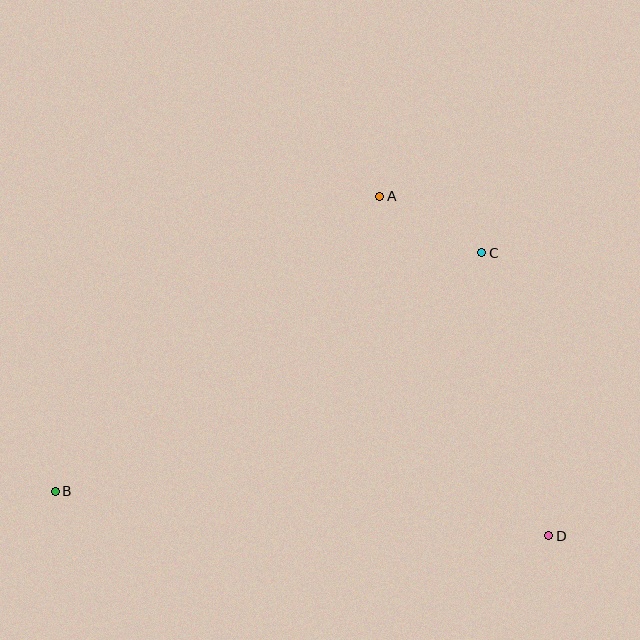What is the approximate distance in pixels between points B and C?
The distance between B and C is approximately 489 pixels.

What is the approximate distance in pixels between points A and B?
The distance between A and B is approximately 438 pixels.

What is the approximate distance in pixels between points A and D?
The distance between A and D is approximately 379 pixels.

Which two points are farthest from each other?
Points B and D are farthest from each other.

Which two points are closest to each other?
Points A and C are closest to each other.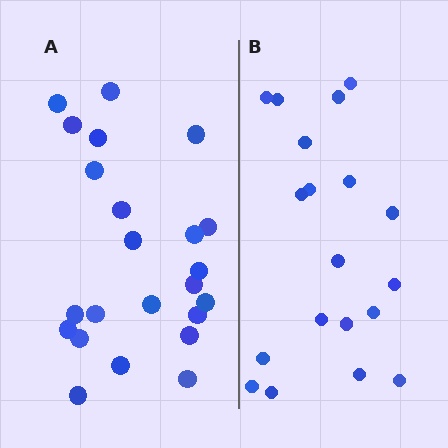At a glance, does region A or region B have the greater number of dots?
Region A (the left region) has more dots.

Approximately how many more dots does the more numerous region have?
Region A has about 4 more dots than region B.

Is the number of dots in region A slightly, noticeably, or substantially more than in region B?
Region A has only slightly more — the two regions are fairly close. The ratio is roughly 1.2 to 1.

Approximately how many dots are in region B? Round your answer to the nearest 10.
About 20 dots. (The exact count is 19, which rounds to 20.)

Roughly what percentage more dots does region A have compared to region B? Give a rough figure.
About 20% more.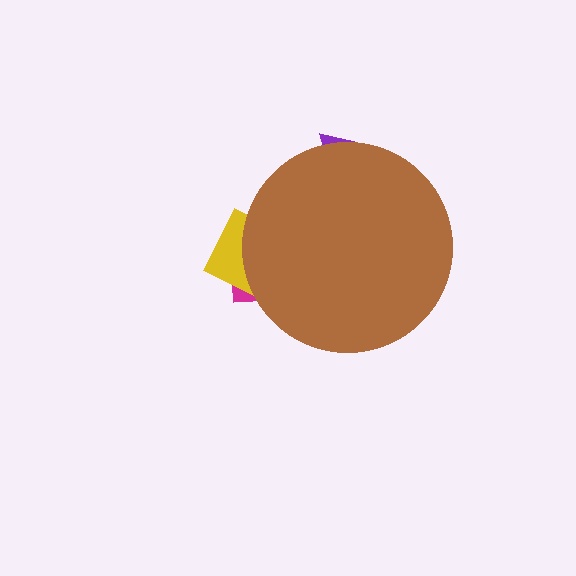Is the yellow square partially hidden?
Yes, the yellow square is partially hidden behind the brown circle.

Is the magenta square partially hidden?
Yes, the magenta square is partially hidden behind the brown circle.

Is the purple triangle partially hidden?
Yes, the purple triangle is partially hidden behind the brown circle.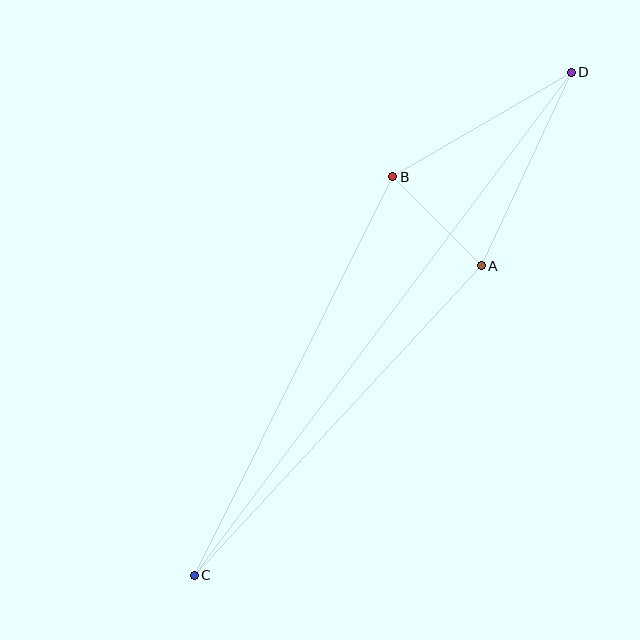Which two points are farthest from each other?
Points C and D are farthest from each other.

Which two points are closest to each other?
Points A and B are closest to each other.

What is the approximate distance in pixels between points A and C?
The distance between A and C is approximately 422 pixels.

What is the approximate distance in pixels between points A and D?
The distance between A and D is approximately 213 pixels.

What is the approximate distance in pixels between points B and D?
The distance between B and D is approximately 206 pixels.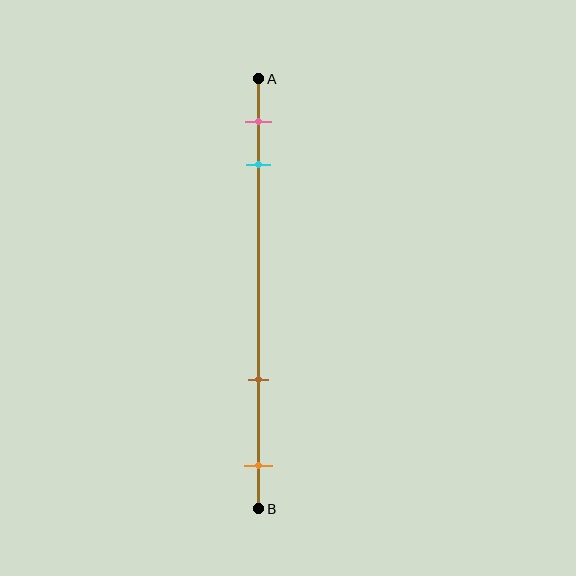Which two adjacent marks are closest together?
The pink and cyan marks are the closest adjacent pair.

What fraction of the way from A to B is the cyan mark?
The cyan mark is approximately 20% (0.2) of the way from A to B.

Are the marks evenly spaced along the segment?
No, the marks are not evenly spaced.